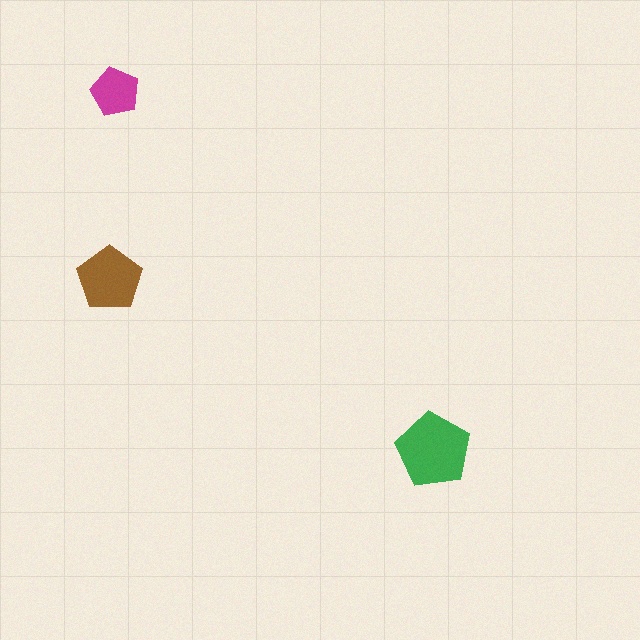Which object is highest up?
The magenta pentagon is topmost.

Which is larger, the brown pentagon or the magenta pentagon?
The brown one.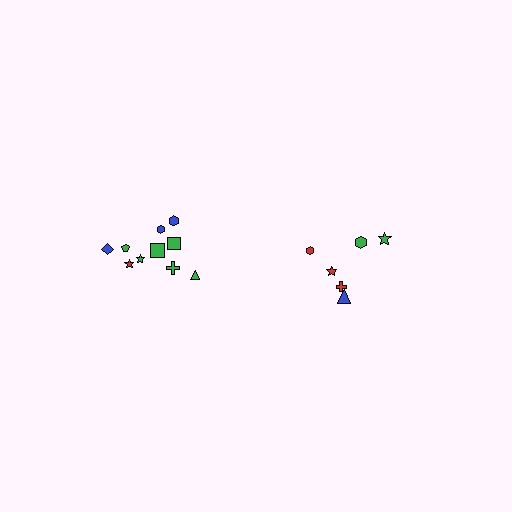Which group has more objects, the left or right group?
The left group.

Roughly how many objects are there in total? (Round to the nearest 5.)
Roughly 15 objects in total.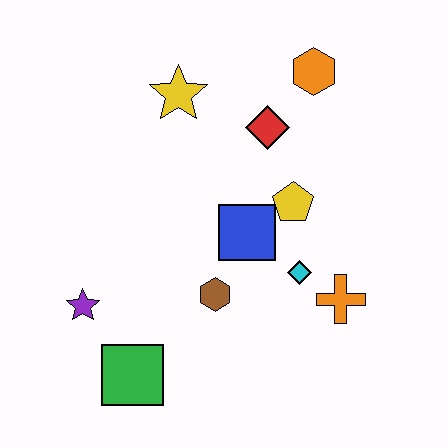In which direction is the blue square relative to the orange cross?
The blue square is to the left of the orange cross.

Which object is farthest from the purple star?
The orange hexagon is farthest from the purple star.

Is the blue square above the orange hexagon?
No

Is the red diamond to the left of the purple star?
No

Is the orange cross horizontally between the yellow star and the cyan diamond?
No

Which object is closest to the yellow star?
The red diamond is closest to the yellow star.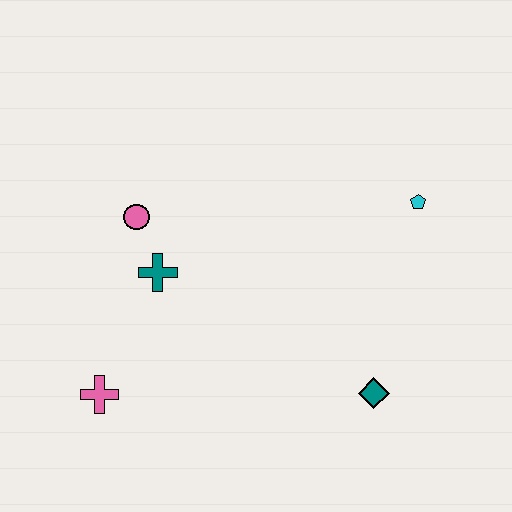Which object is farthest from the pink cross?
The cyan pentagon is farthest from the pink cross.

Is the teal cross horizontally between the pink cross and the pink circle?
No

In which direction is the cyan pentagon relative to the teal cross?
The cyan pentagon is to the right of the teal cross.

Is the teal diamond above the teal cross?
No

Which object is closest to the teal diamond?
The cyan pentagon is closest to the teal diamond.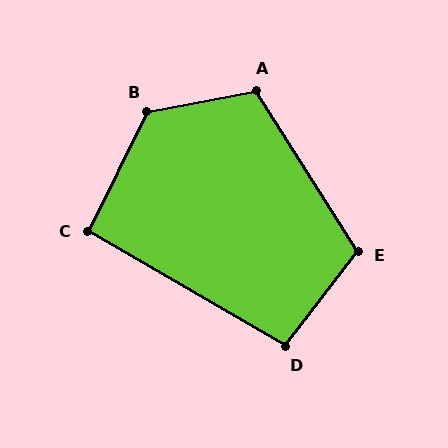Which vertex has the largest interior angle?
B, at approximately 127 degrees.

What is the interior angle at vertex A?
Approximately 112 degrees (obtuse).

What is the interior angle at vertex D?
Approximately 97 degrees (obtuse).